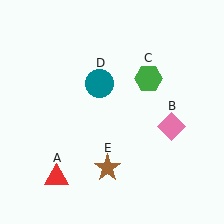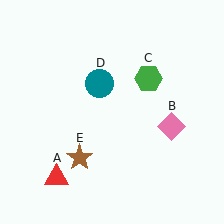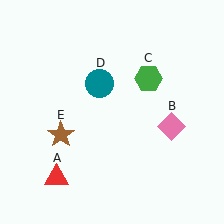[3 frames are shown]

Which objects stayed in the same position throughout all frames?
Red triangle (object A) and pink diamond (object B) and green hexagon (object C) and teal circle (object D) remained stationary.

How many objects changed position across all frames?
1 object changed position: brown star (object E).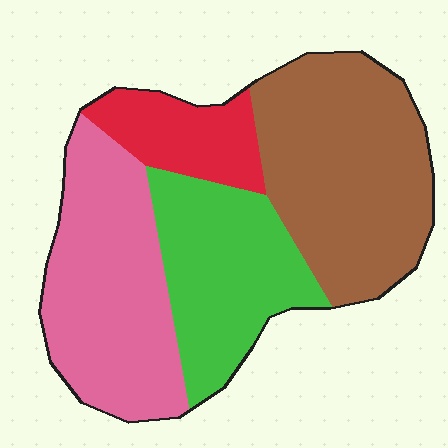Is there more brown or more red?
Brown.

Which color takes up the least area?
Red, at roughly 10%.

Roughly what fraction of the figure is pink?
Pink covers roughly 30% of the figure.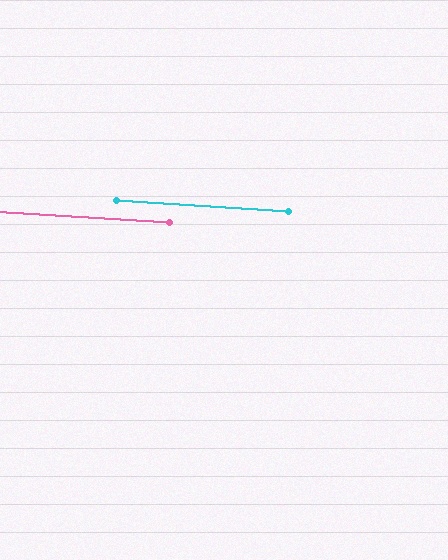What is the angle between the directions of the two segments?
Approximately 0 degrees.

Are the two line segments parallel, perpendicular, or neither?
Parallel — their directions differ by only 0.5°.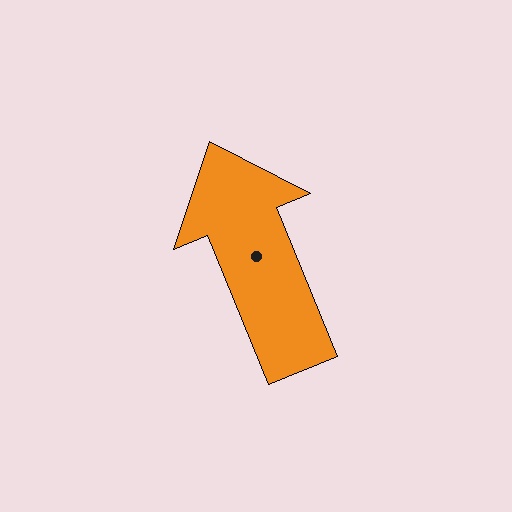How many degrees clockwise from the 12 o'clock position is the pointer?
Approximately 338 degrees.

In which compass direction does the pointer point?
North.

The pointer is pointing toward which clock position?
Roughly 11 o'clock.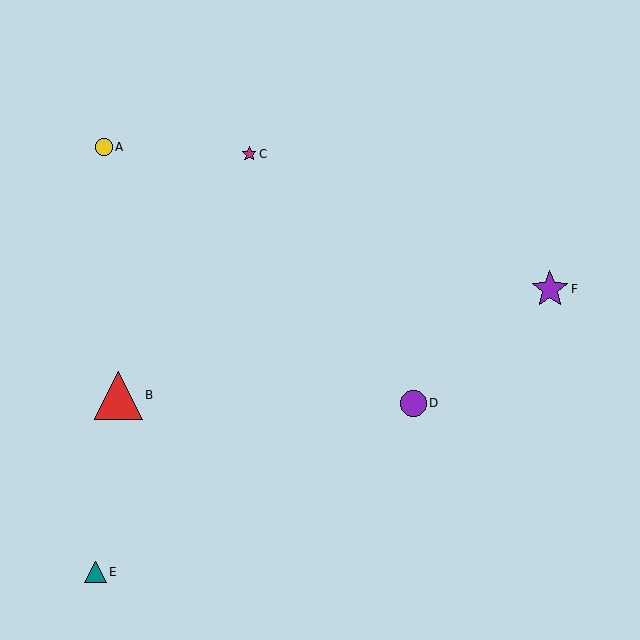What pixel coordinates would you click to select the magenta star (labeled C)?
Click at (249, 154) to select the magenta star C.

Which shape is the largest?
The red triangle (labeled B) is the largest.